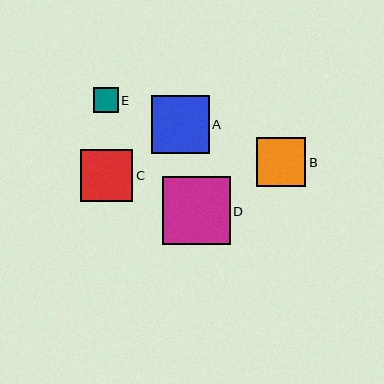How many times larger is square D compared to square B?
Square D is approximately 1.4 times the size of square B.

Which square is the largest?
Square D is the largest with a size of approximately 68 pixels.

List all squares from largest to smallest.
From largest to smallest: D, A, C, B, E.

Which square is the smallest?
Square E is the smallest with a size of approximately 25 pixels.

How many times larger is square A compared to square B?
Square A is approximately 1.2 times the size of square B.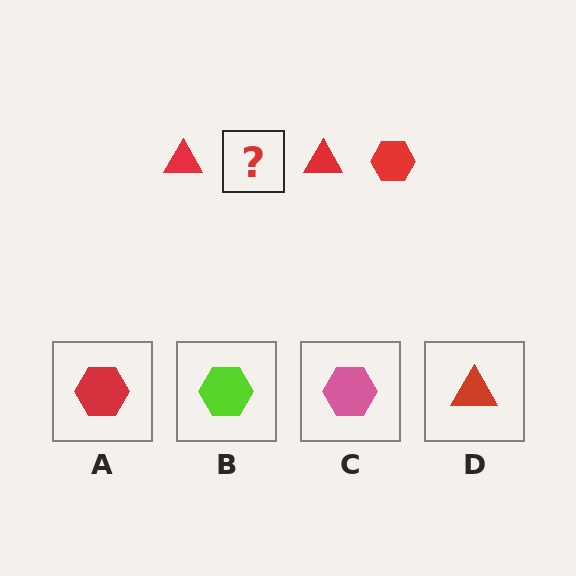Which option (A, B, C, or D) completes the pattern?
A.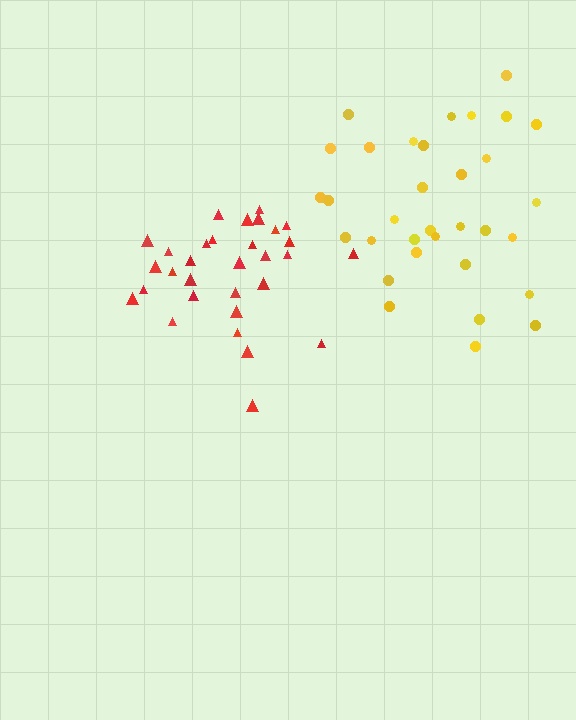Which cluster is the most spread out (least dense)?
Yellow.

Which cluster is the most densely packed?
Red.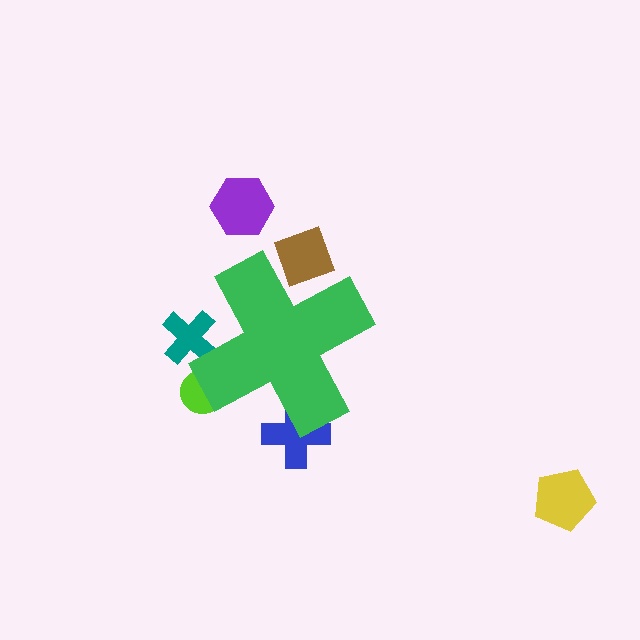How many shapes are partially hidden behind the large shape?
4 shapes are partially hidden.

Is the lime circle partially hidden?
Yes, the lime circle is partially hidden behind the green cross.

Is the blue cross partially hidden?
Yes, the blue cross is partially hidden behind the green cross.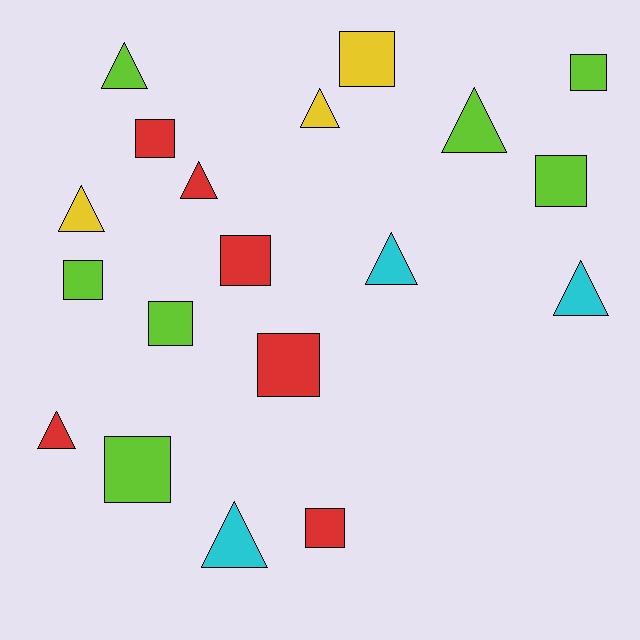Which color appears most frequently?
Lime, with 7 objects.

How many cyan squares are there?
There are no cyan squares.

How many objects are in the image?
There are 19 objects.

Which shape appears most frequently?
Square, with 10 objects.